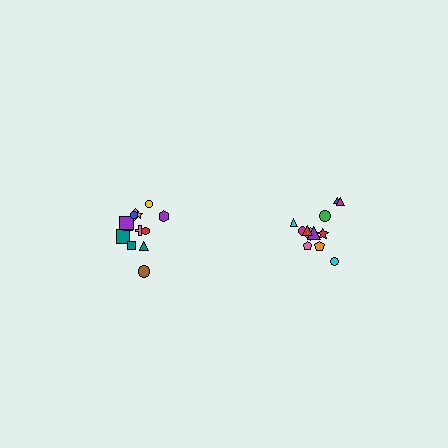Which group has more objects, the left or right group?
The left group.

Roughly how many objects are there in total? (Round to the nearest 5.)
Roughly 25 objects in total.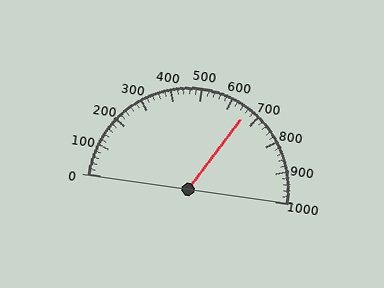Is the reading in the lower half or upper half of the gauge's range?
The reading is in the upper half of the range (0 to 1000).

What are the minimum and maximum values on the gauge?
The gauge ranges from 0 to 1000.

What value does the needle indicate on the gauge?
The needle indicates approximately 660.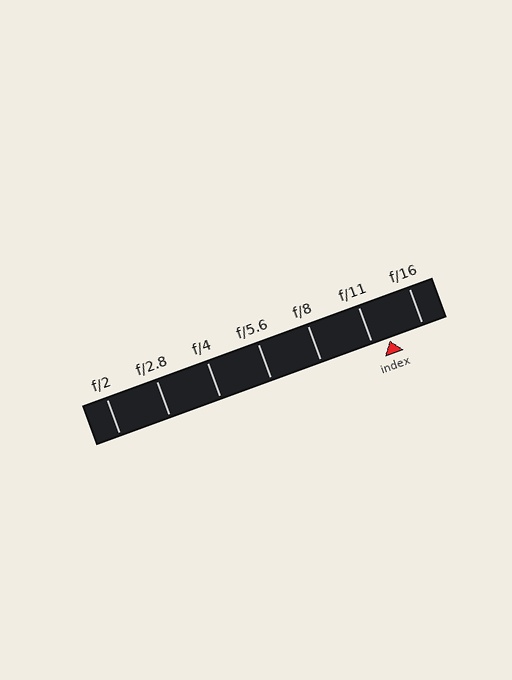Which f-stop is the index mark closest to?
The index mark is closest to f/11.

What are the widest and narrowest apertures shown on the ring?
The widest aperture shown is f/2 and the narrowest is f/16.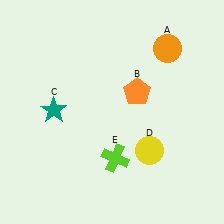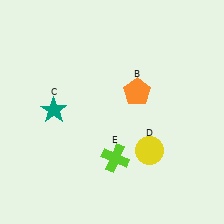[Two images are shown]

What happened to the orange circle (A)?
The orange circle (A) was removed in Image 2. It was in the top-right area of Image 1.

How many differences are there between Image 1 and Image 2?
There is 1 difference between the two images.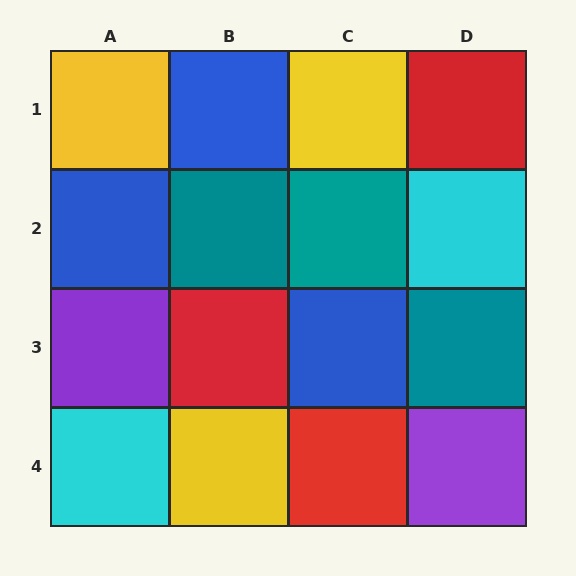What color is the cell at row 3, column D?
Teal.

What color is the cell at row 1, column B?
Blue.